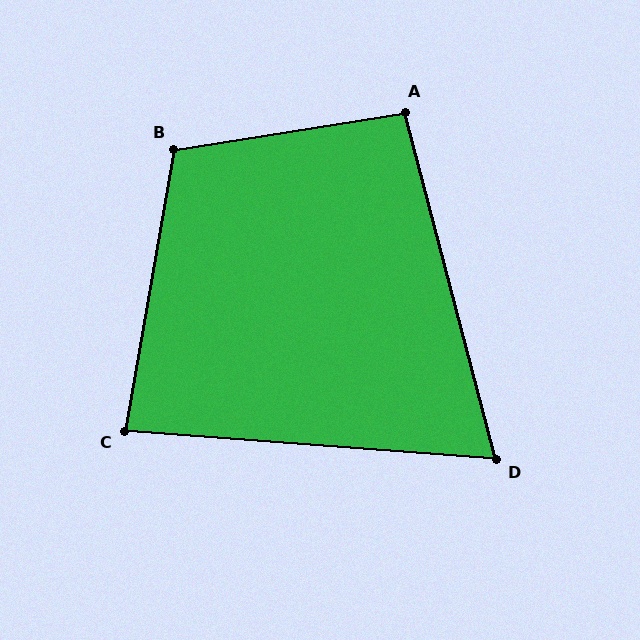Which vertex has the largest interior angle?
B, at approximately 109 degrees.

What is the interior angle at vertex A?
Approximately 95 degrees (obtuse).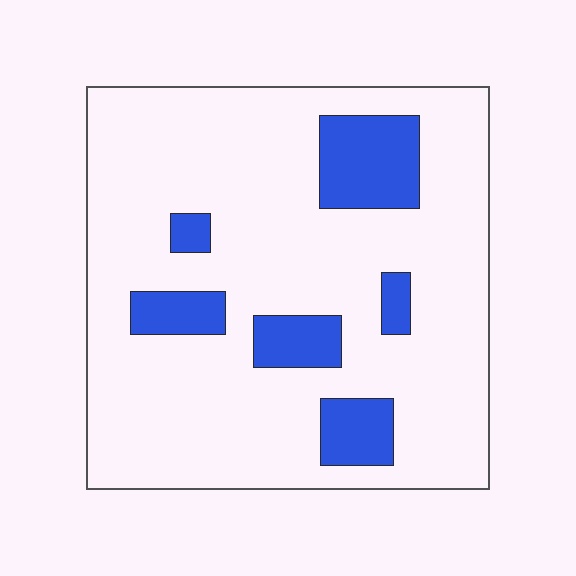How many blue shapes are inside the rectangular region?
6.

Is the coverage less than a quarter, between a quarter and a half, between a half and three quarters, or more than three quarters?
Less than a quarter.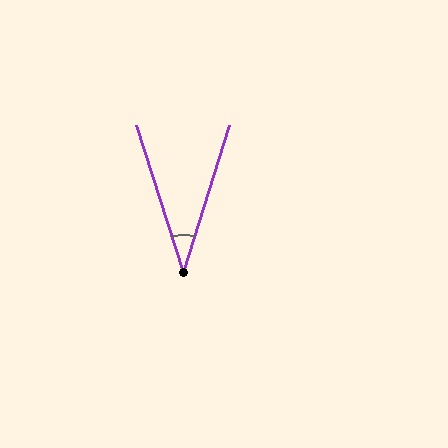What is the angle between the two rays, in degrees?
Approximately 35 degrees.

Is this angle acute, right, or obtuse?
It is acute.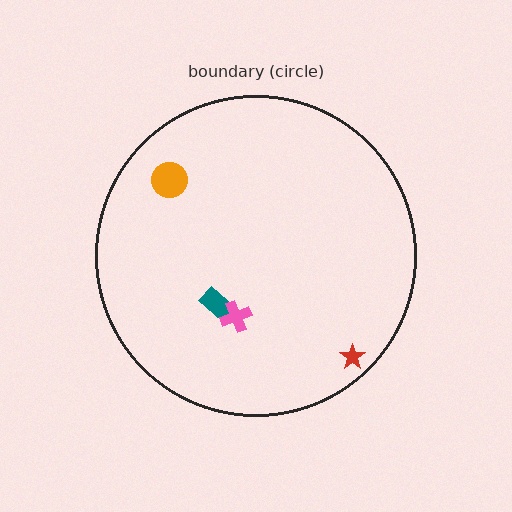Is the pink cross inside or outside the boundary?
Inside.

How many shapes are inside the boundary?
4 inside, 0 outside.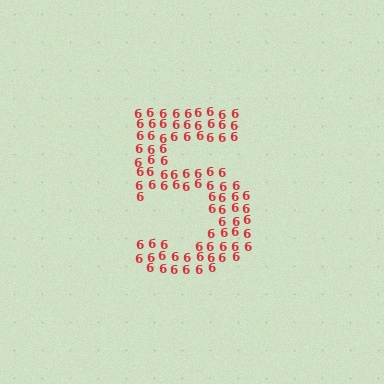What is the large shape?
The large shape is the digit 5.